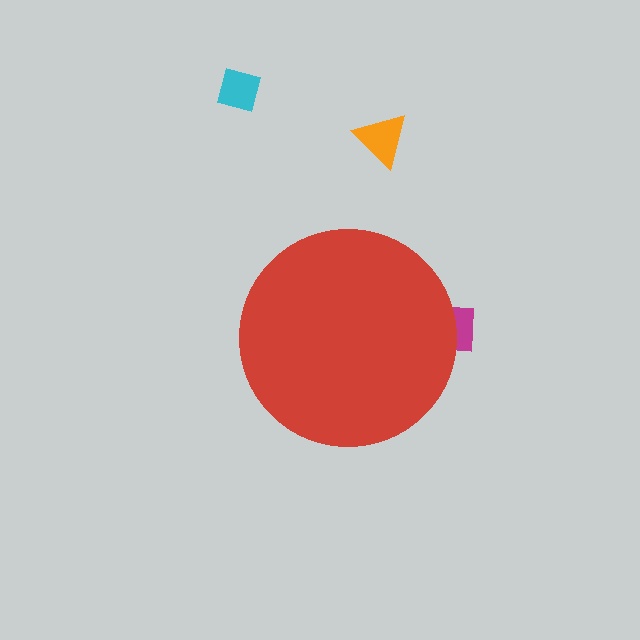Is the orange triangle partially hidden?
No, the orange triangle is fully visible.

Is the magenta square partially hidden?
Yes, the magenta square is partially hidden behind the red circle.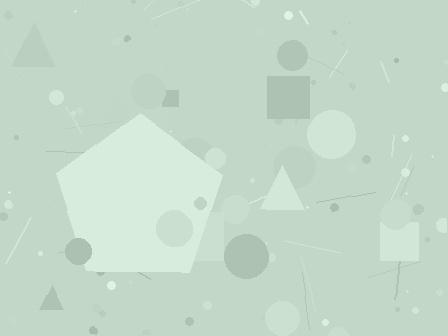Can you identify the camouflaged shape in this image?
The camouflaged shape is a pentagon.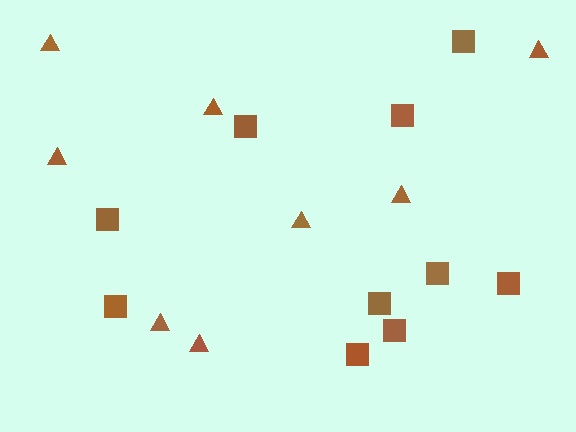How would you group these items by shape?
There are 2 groups: one group of squares (10) and one group of triangles (8).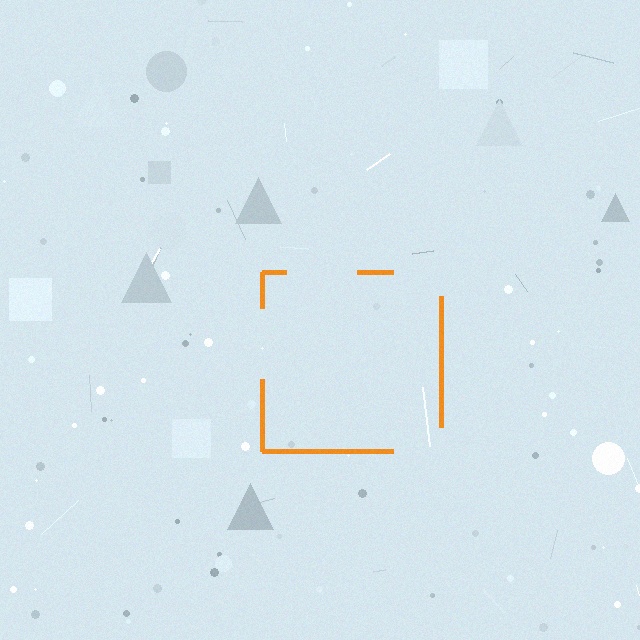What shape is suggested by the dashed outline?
The dashed outline suggests a square.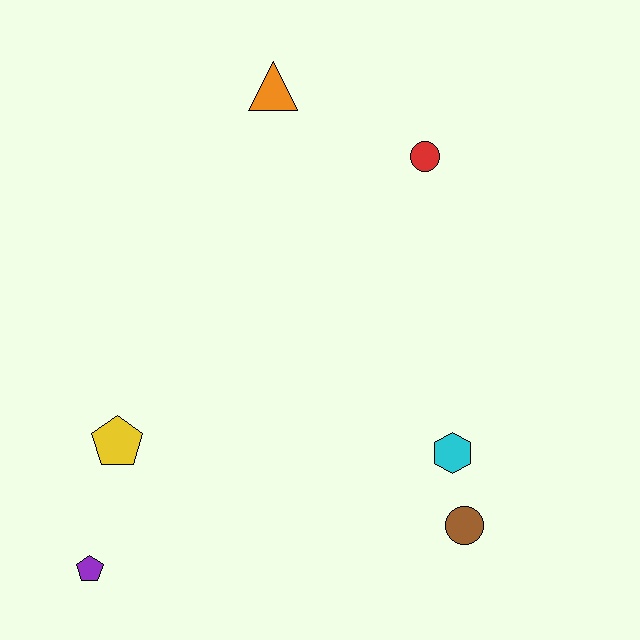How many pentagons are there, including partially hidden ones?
There are 2 pentagons.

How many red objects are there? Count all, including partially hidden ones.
There is 1 red object.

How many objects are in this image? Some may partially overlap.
There are 6 objects.